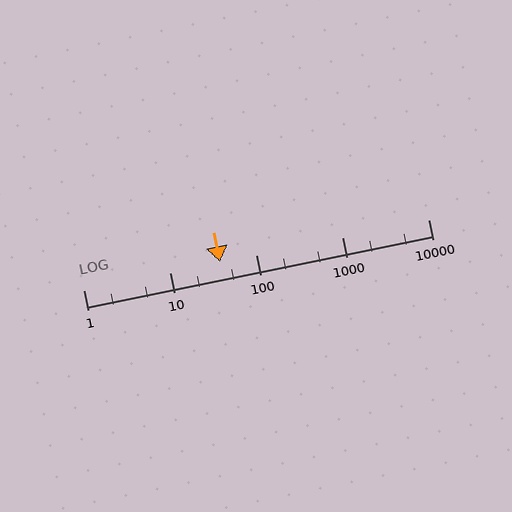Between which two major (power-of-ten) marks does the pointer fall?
The pointer is between 10 and 100.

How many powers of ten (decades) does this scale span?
The scale spans 4 decades, from 1 to 10000.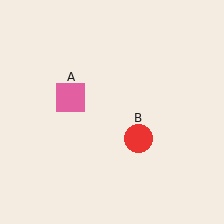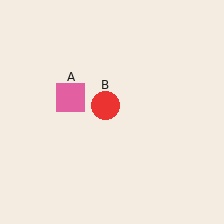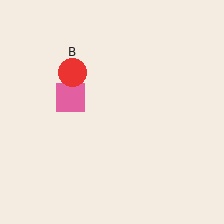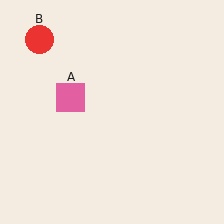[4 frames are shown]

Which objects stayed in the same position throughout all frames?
Pink square (object A) remained stationary.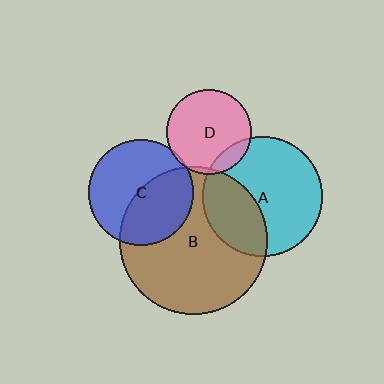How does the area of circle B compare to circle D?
Approximately 3.0 times.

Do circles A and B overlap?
Yes.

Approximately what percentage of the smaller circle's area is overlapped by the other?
Approximately 35%.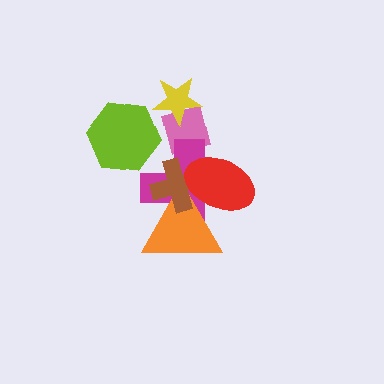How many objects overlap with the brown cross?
3 objects overlap with the brown cross.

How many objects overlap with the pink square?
2 objects overlap with the pink square.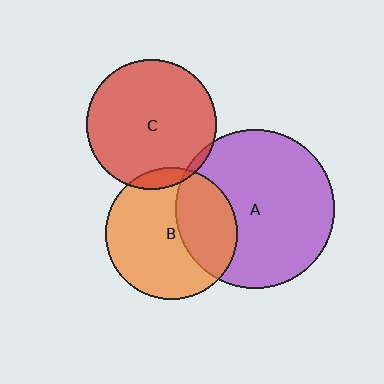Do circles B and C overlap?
Yes.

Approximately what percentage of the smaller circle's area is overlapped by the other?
Approximately 5%.